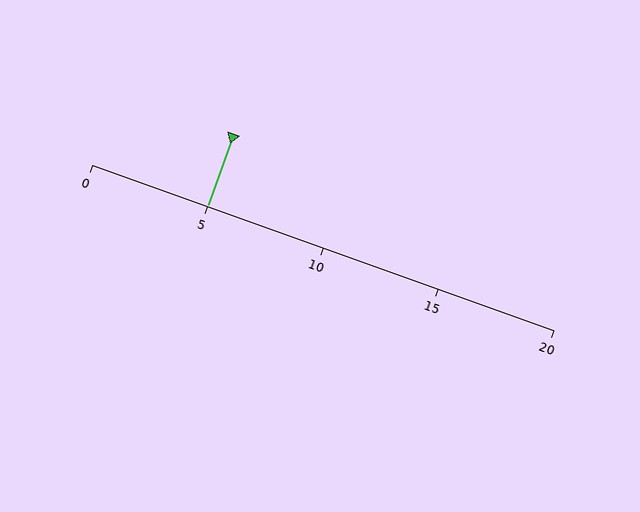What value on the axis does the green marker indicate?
The marker indicates approximately 5.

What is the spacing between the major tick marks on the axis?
The major ticks are spaced 5 apart.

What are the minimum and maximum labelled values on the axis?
The axis runs from 0 to 20.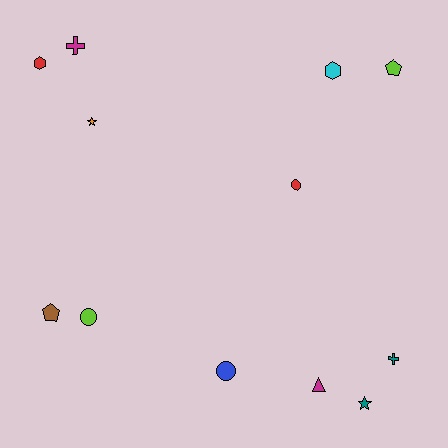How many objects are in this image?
There are 12 objects.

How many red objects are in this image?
There are 2 red objects.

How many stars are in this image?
There are 2 stars.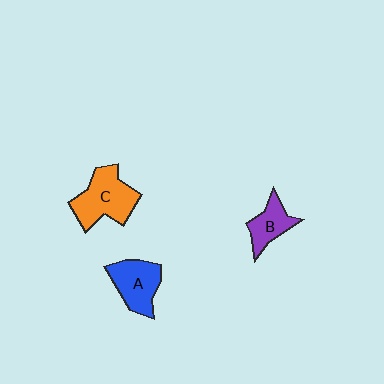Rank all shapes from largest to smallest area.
From largest to smallest: C (orange), A (blue), B (purple).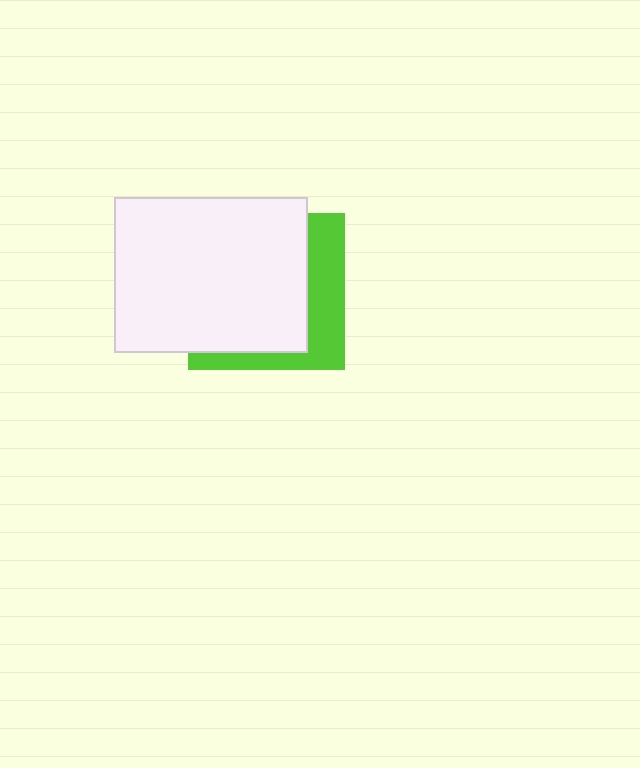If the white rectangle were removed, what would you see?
You would see the complete lime square.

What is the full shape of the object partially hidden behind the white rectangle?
The partially hidden object is a lime square.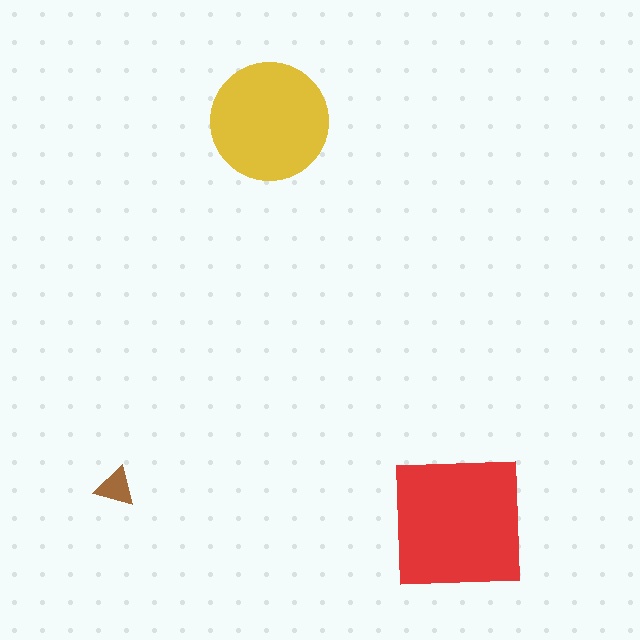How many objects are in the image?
There are 3 objects in the image.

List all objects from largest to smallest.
The red square, the yellow circle, the brown triangle.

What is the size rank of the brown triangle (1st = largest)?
3rd.